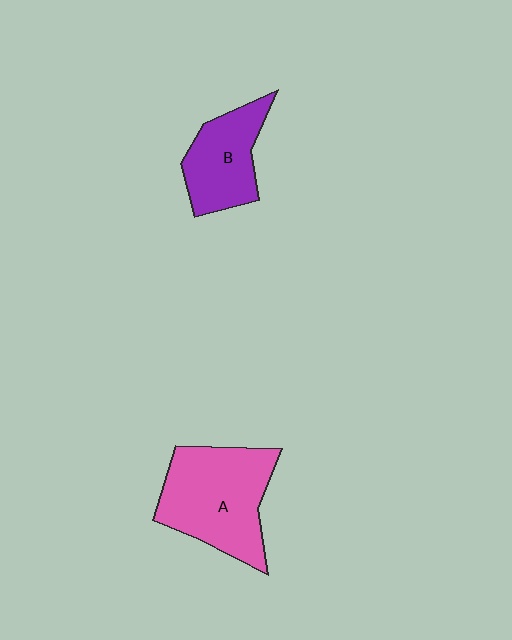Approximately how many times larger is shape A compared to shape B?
Approximately 1.6 times.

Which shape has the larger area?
Shape A (pink).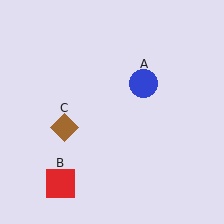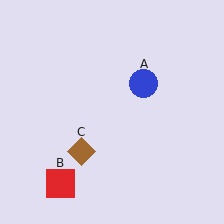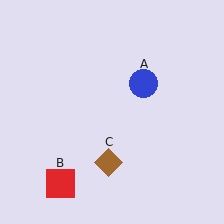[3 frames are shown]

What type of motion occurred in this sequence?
The brown diamond (object C) rotated counterclockwise around the center of the scene.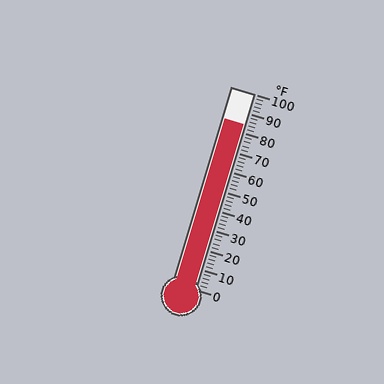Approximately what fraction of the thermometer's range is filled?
The thermometer is filled to approximately 85% of its range.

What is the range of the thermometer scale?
The thermometer scale ranges from 0°F to 100°F.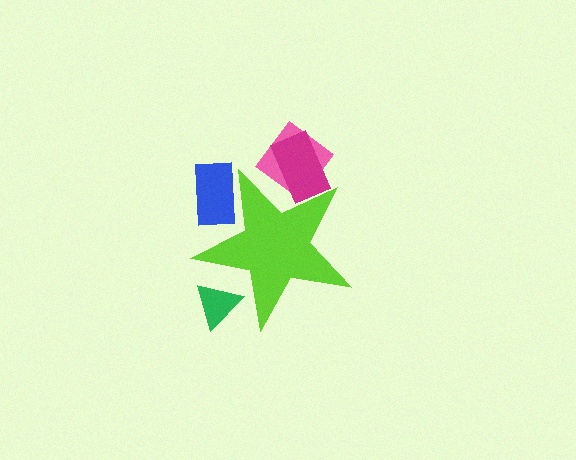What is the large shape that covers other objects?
A lime star.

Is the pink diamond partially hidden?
Yes, the pink diamond is partially hidden behind the lime star.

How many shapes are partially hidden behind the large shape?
4 shapes are partially hidden.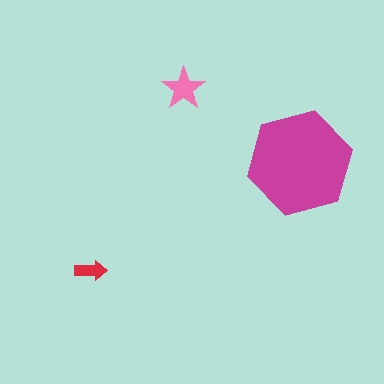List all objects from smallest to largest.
The red arrow, the pink star, the magenta hexagon.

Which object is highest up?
The pink star is topmost.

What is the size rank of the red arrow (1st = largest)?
3rd.